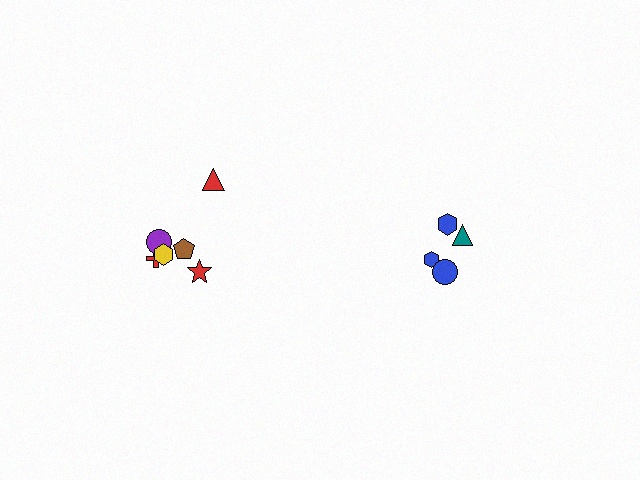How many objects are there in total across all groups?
There are 10 objects.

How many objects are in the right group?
There are 4 objects.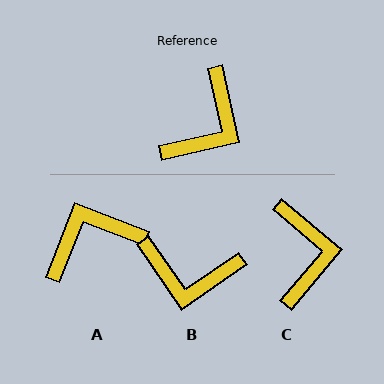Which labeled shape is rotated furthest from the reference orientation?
A, about 146 degrees away.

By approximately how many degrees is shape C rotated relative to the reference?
Approximately 37 degrees counter-clockwise.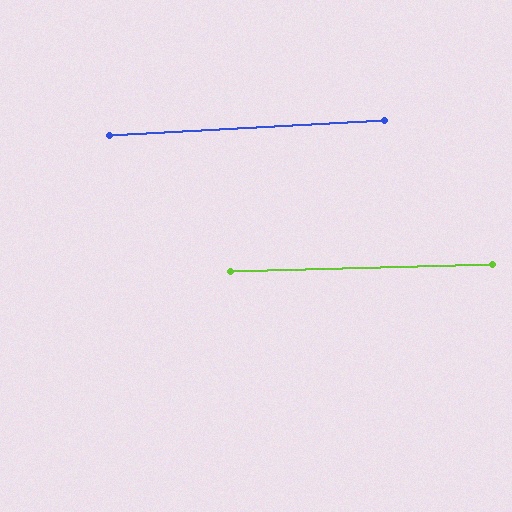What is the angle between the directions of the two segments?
Approximately 2 degrees.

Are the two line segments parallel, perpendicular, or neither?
Parallel — their directions differ by only 1.7°.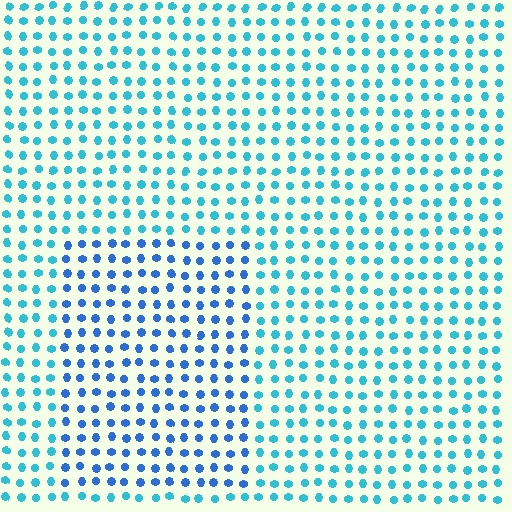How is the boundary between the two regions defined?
The boundary is defined purely by a slight shift in hue (about 31 degrees). Spacing, size, and orientation are identical on both sides.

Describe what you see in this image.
The image is filled with small cyan elements in a uniform arrangement. A rectangle-shaped region is visible where the elements are tinted to a slightly different hue, forming a subtle color boundary.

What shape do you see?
I see a rectangle.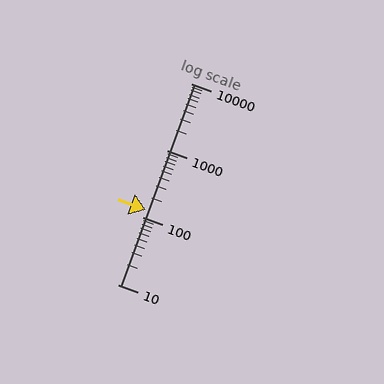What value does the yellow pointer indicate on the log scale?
The pointer indicates approximately 130.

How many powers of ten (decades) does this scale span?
The scale spans 3 decades, from 10 to 10000.